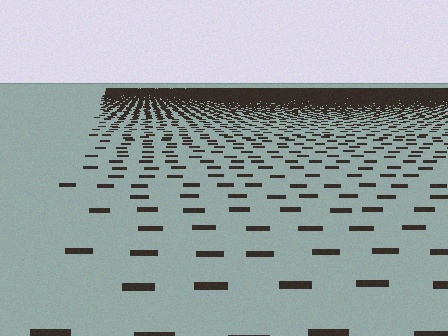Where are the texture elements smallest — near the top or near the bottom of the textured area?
Near the top.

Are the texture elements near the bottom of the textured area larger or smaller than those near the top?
Larger. Near the bottom, elements are closer to the viewer and appear at a bigger on-screen size.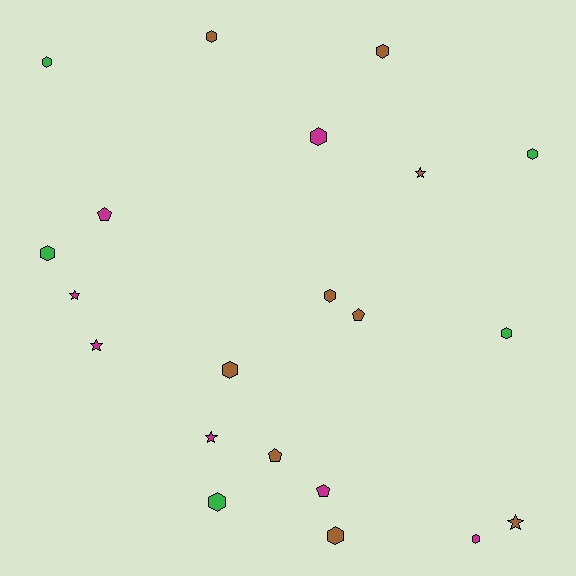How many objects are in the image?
There are 21 objects.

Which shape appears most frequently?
Hexagon, with 12 objects.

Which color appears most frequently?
Brown, with 9 objects.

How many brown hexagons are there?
There are 5 brown hexagons.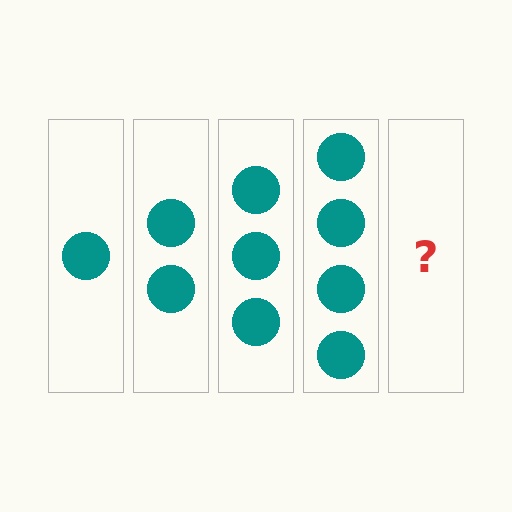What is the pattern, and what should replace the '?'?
The pattern is that each step adds one more circle. The '?' should be 5 circles.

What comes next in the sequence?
The next element should be 5 circles.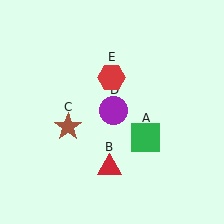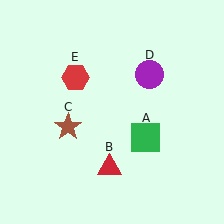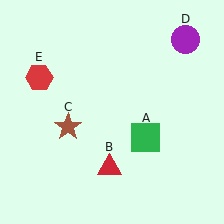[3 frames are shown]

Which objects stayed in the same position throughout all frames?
Green square (object A) and red triangle (object B) and brown star (object C) remained stationary.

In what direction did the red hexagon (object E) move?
The red hexagon (object E) moved left.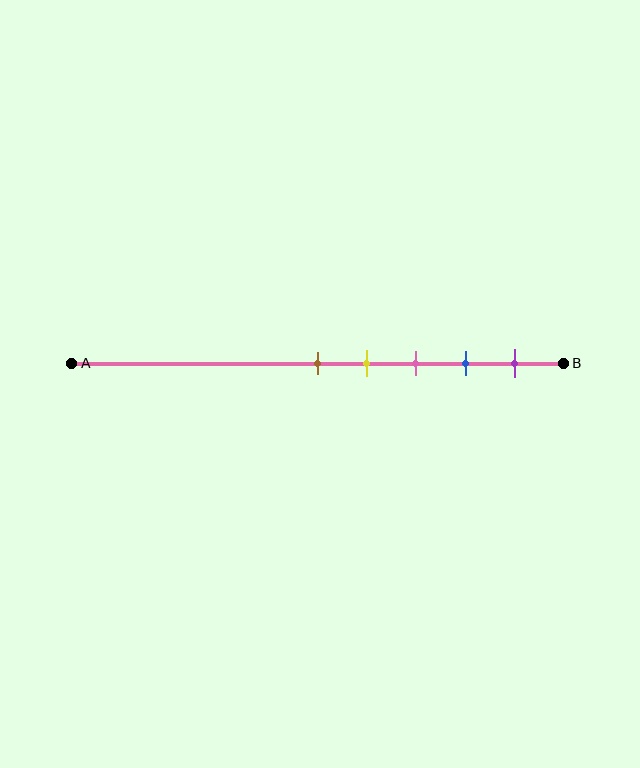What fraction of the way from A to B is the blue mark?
The blue mark is approximately 80% (0.8) of the way from A to B.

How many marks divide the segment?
There are 5 marks dividing the segment.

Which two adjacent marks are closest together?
The brown and yellow marks are the closest adjacent pair.